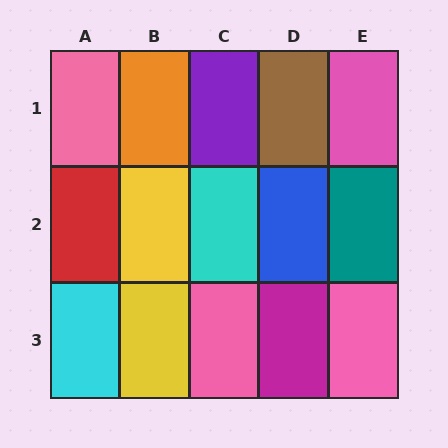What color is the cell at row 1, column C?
Purple.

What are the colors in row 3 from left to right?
Cyan, yellow, pink, magenta, pink.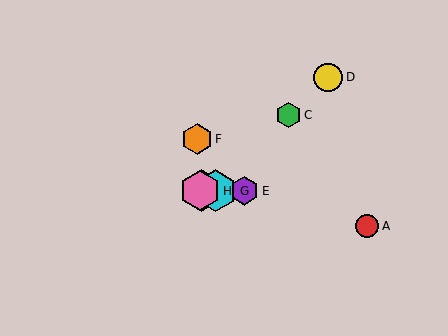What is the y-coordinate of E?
Object E is at y≈191.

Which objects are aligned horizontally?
Objects B, E, G, H are aligned horizontally.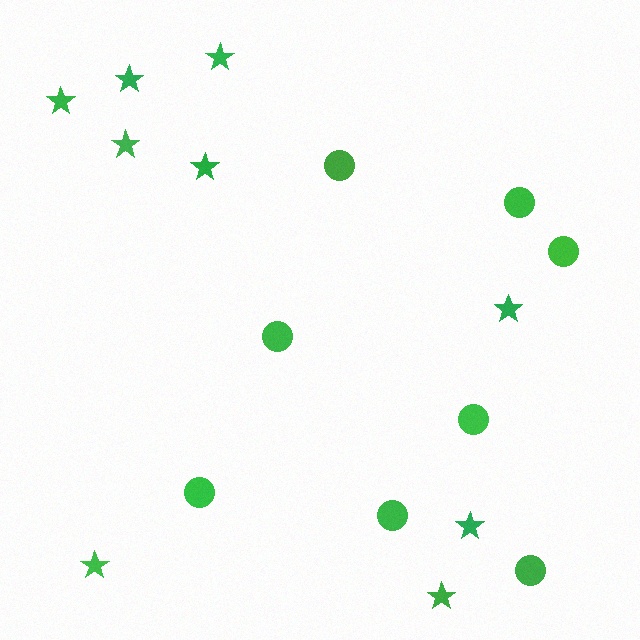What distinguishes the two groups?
There are 2 groups: one group of circles (8) and one group of stars (9).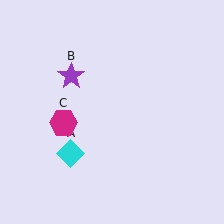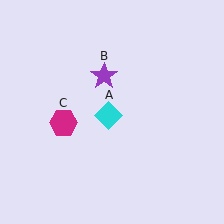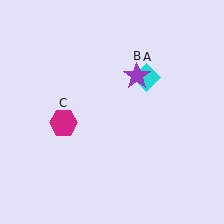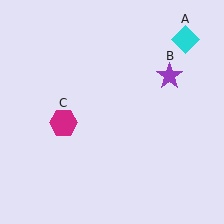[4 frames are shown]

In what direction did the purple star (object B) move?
The purple star (object B) moved right.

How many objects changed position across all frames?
2 objects changed position: cyan diamond (object A), purple star (object B).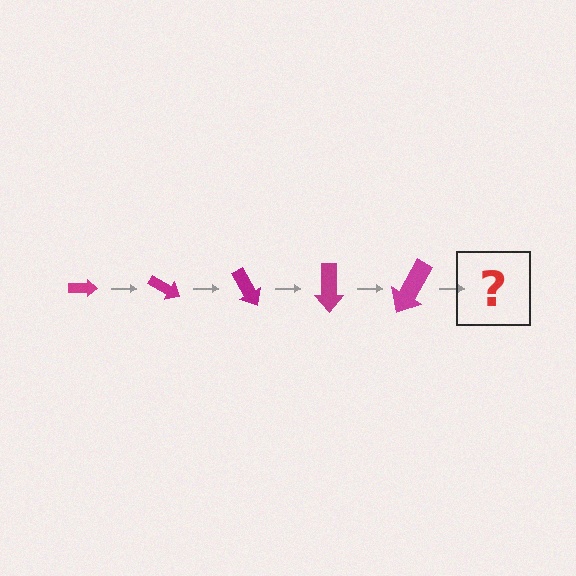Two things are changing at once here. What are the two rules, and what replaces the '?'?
The two rules are that the arrow grows larger each step and it rotates 30 degrees each step. The '?' should be an arrow, larger than the previous one and rotated 150 degrees from the start.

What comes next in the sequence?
The next element should be an arrow, larger than the previous one and rotated 150 degrees from the start.